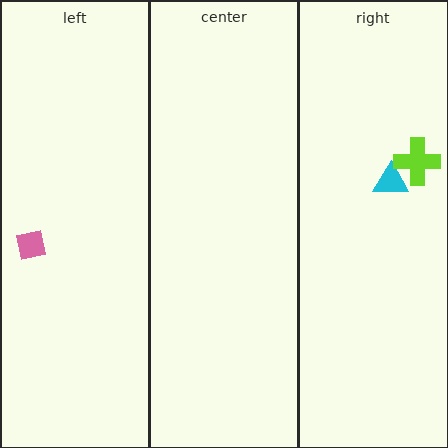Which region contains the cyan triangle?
The right region.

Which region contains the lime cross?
The right region.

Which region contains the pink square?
The left region.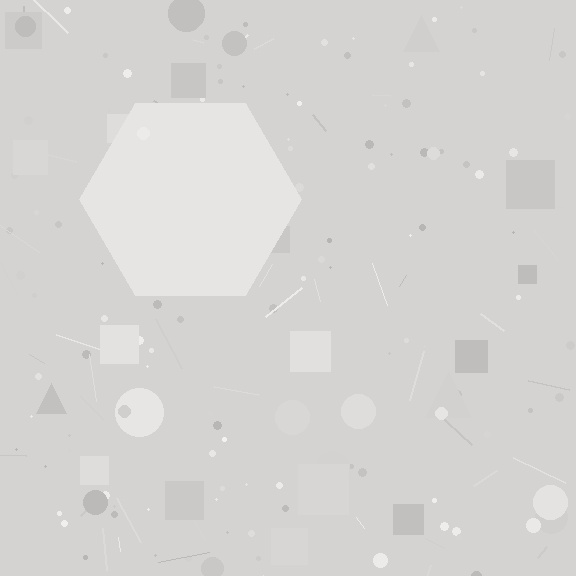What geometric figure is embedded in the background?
A hexagon is embedded in the background.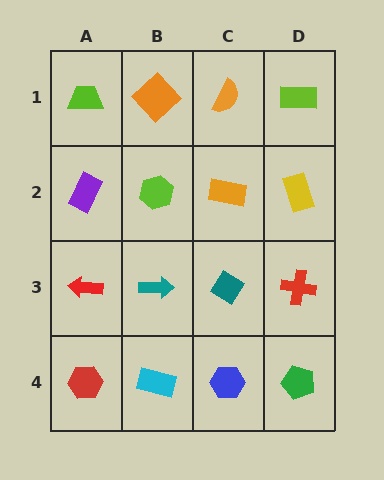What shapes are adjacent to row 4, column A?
A red arrow (row 3, column A), a cyan rectangle (row 4, column B).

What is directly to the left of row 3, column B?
A red arrow.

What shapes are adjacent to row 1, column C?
An orange rectangle (row 2, column C), an orange diamond (row 1, column B), a lime rectangle (row 1, column D).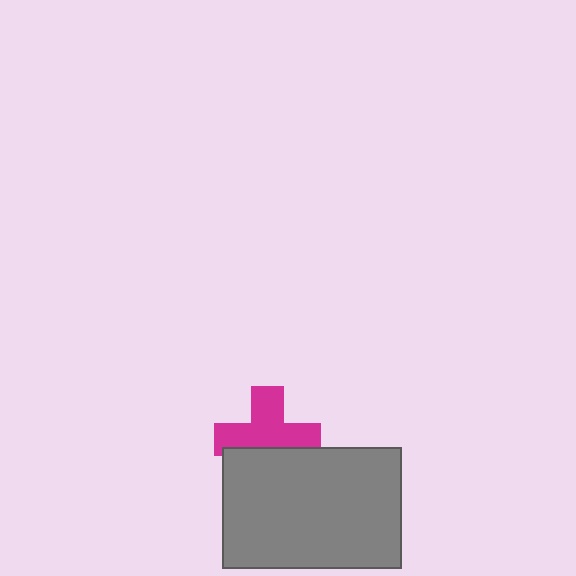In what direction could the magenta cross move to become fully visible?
The magenta cross could move up. That would shift it out from behind the gray rectangle entirely.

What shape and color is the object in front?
The object in front is a gray rectangle.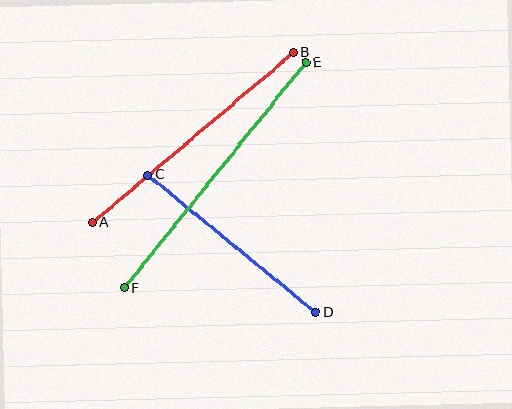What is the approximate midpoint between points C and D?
The midpoint is at approximately (231, 244) pixels.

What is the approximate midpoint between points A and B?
The midpoint is at approximately (193, 137) pixels.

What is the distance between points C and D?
The distance is approximately 217 pixels.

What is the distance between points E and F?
The distance is approximately 290 pixels.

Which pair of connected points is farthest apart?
Points E and F are farthest apart.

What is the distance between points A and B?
The distance is approximately 263 pixels.